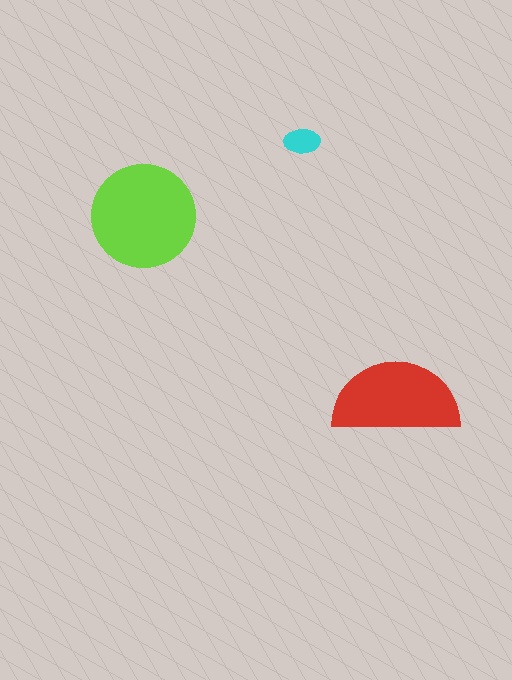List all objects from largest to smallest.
The lime circle, the red semicircle, the cyan ellipse.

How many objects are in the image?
There are 3 objects in the image.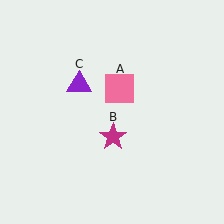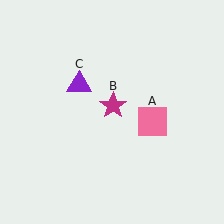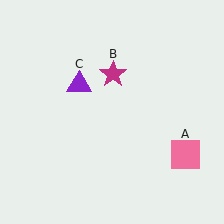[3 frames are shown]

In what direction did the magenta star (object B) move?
The magenta star (object B) moved up.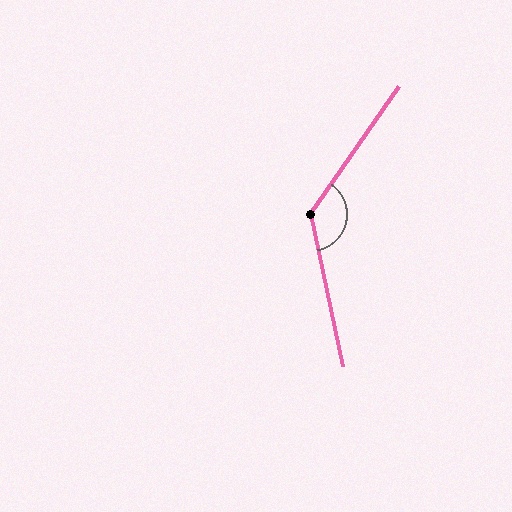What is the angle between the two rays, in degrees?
Approximately 133 degrees.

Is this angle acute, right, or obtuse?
It is obtuse.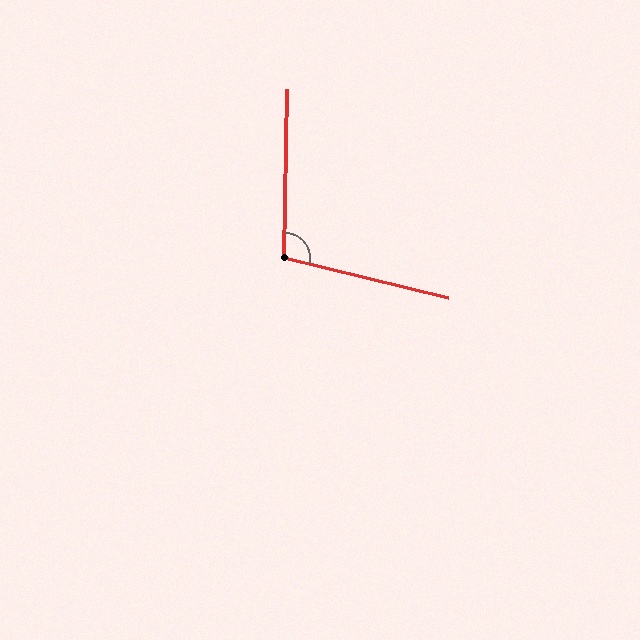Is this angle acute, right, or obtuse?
It is obtuse.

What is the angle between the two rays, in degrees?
Approximately 103 degrees.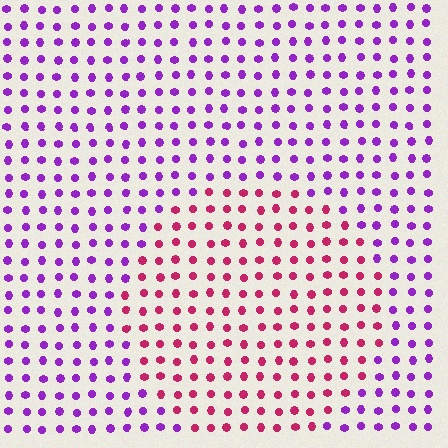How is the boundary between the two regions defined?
The boundary is defined purely by a slight shift in hue (about 53 degrees). Spacing, size, and orientation are identical on both sides.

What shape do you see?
I see a circle.